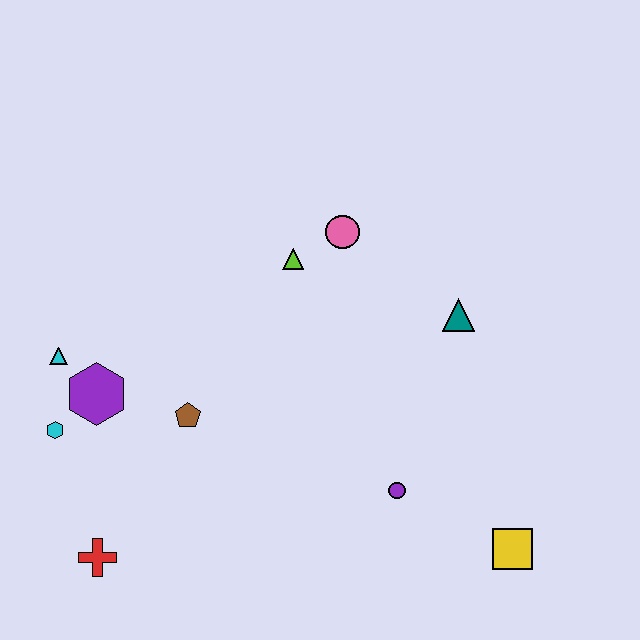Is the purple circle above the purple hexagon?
No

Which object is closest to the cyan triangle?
The purple hexagon is closest to the cyan triangle.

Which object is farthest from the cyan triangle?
The yellow square is farthest from the cyan triangle.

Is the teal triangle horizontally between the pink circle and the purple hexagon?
No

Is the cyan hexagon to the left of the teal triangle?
Yes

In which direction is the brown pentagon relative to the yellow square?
The brown pentagon is to the left of the yellow square.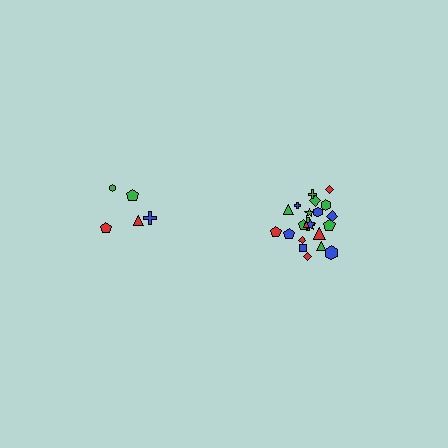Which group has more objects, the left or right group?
The right group.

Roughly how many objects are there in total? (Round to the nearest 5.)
Roughly 25 objects in total.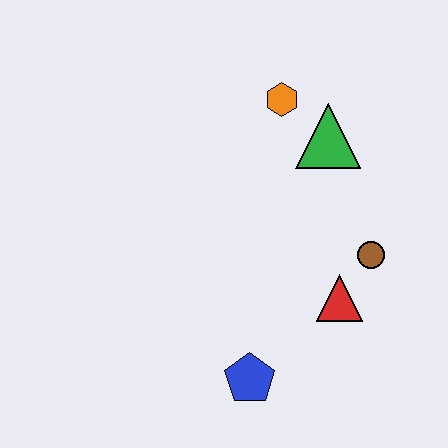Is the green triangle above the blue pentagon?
Yes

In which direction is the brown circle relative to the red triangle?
The brown circle is above the red triangle.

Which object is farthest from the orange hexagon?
The blue pentagon is farthest from the orange hexagon.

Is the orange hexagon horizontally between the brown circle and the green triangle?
No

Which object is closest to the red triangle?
The brown circle is closest to the red triangle.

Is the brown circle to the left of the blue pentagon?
No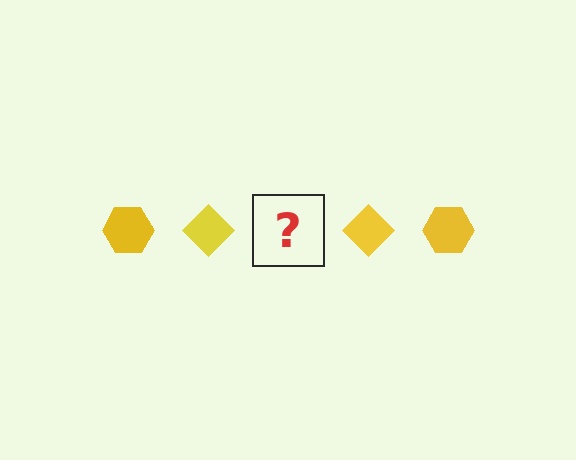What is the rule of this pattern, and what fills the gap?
The rule is that the pattern cycles through hexagon, diamond shapes in yellow. The gap should be filled with a yellow hexagon.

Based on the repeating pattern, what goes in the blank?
The blank should be a yellow hexagon.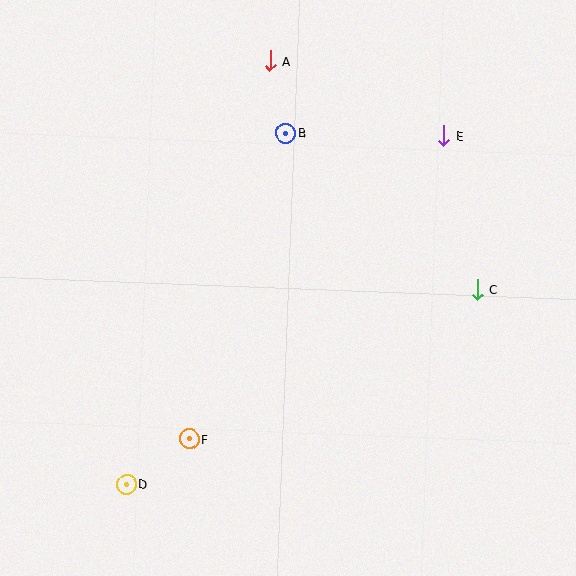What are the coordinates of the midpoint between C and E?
The midpoint between C and E is at (461, 213).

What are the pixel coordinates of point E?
Point E is at (444, 136).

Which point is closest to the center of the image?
Point B at (286, 133) is closest to the center.